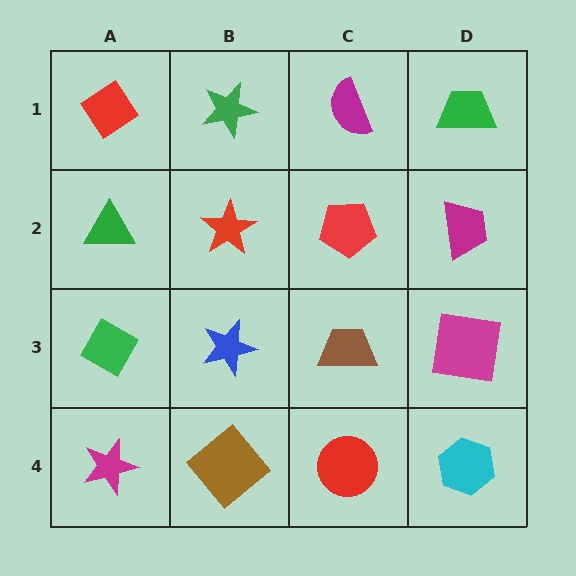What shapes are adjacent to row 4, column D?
A magenta square (row 3, column D), a red circle (row 4, column C).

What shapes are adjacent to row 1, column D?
A magenta trapezoid (row 2, column D), a magenta semicircle (row 1, column C).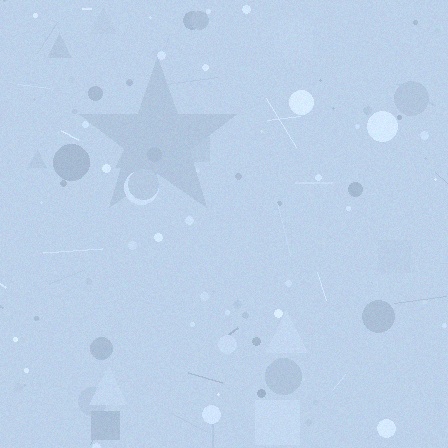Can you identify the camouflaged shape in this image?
The camouflaged shape is a star.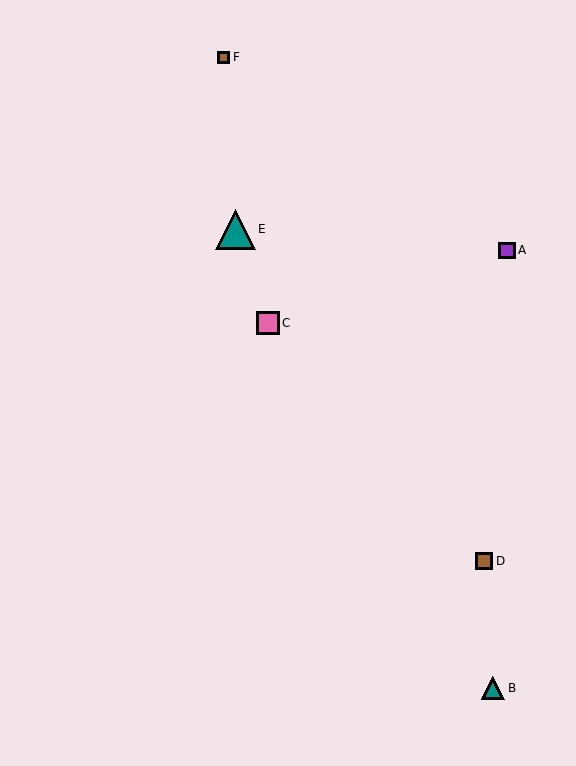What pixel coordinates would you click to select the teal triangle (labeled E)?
Click at (235, 229) to select the teal triangle E.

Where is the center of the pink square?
The center of the pink square is at (268, 323).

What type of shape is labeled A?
Shape A is a purple square.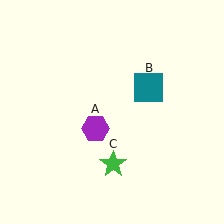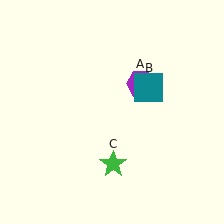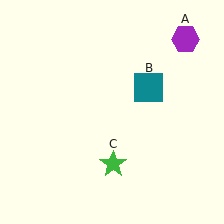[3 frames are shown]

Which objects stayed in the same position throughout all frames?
Teal square (object B) and green star (object C) remained stationary.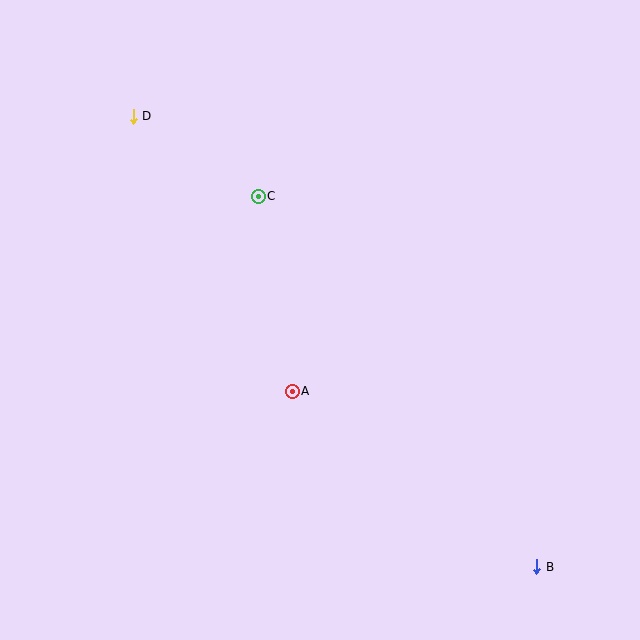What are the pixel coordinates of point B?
Point B is at (537, 567).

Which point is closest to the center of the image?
Point A at (292, 391) is closest to the center.